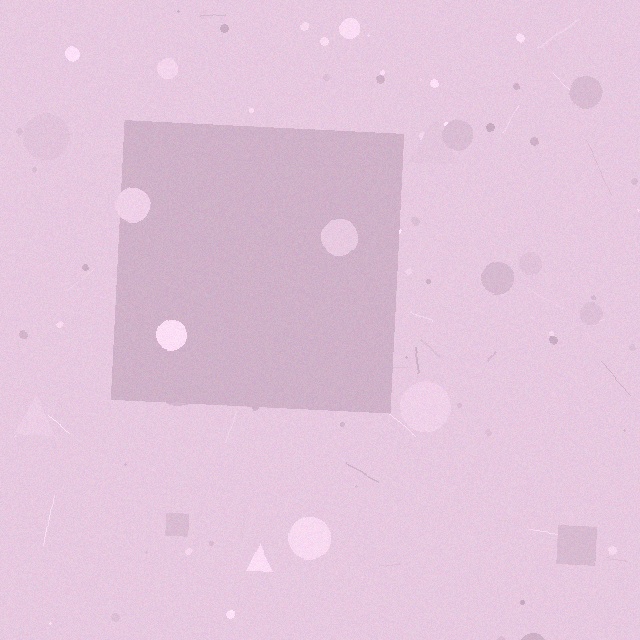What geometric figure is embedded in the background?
A square is embedded in the background.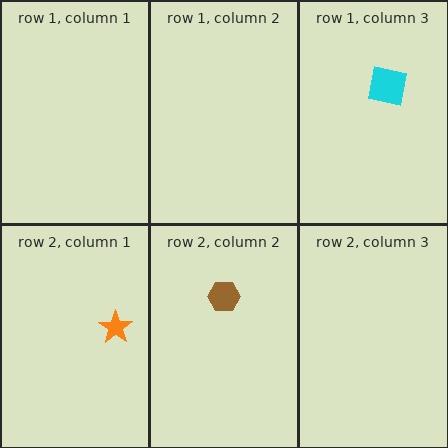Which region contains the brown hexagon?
The row 2, column 2 region.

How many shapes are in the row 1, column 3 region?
1.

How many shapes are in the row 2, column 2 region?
1.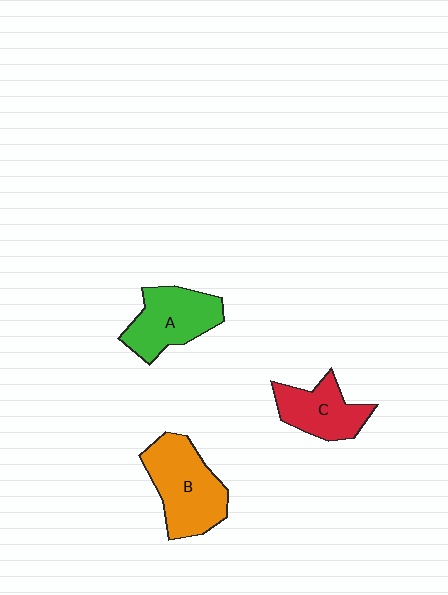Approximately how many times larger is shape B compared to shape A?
Approximately 1.2 times.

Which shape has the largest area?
Shape B (orange).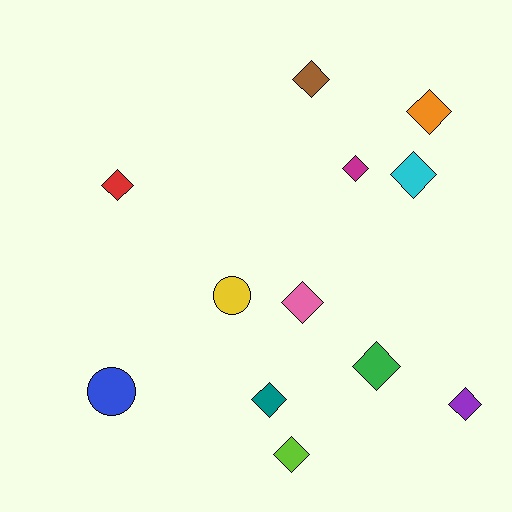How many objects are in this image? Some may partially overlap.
There are 12 objects.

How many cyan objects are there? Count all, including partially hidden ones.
There is 1 cyan object.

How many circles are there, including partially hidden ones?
There are 2 circles.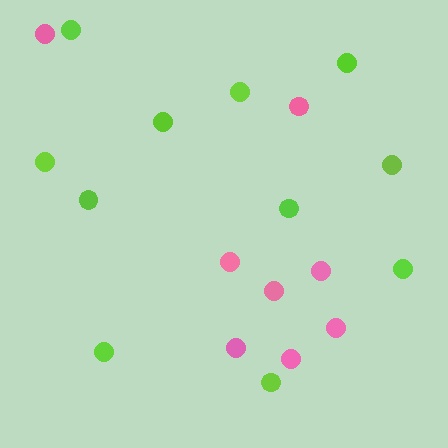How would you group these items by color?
There are 2 groups: one group of pink circles (8) and one group of lime circles (11).